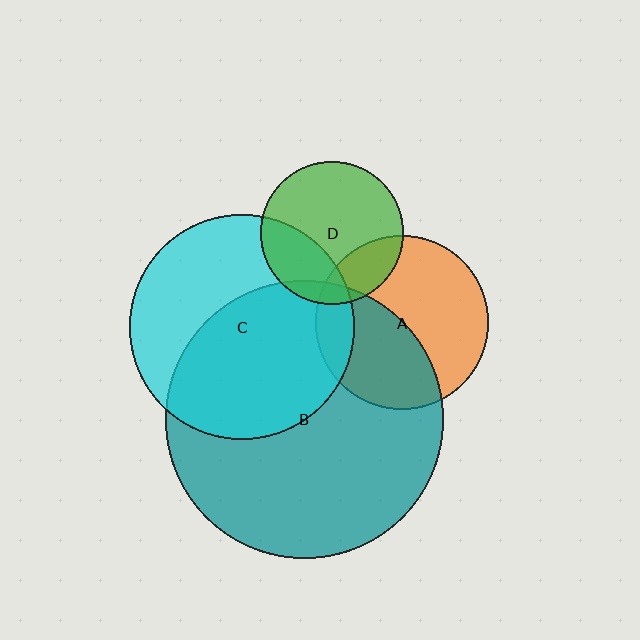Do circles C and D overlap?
Yes.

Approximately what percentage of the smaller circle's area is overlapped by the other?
Approximately 30%.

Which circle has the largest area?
Circle B (teal).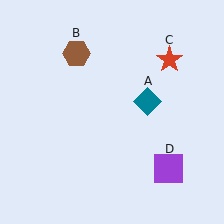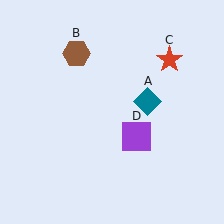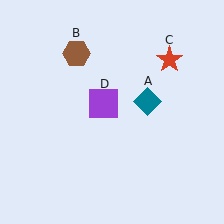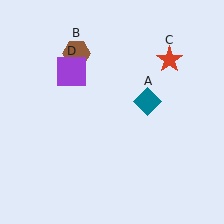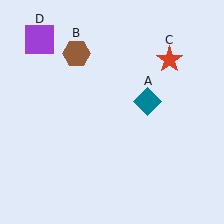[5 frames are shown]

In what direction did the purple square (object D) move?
The purple square (object D) moved up and to the left.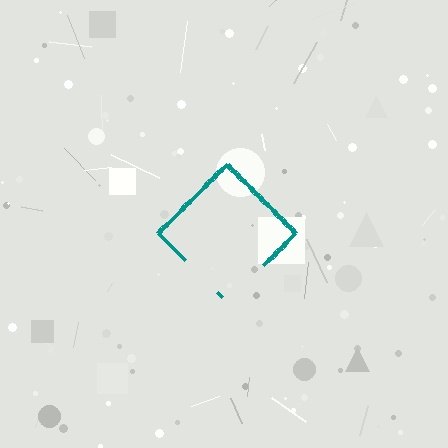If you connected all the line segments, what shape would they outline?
They would outline a diamond.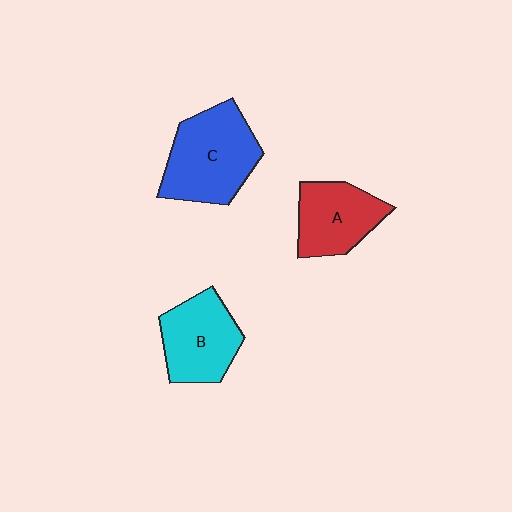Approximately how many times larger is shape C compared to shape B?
Approximately 1.3 times.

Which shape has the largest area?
Shape C (blue).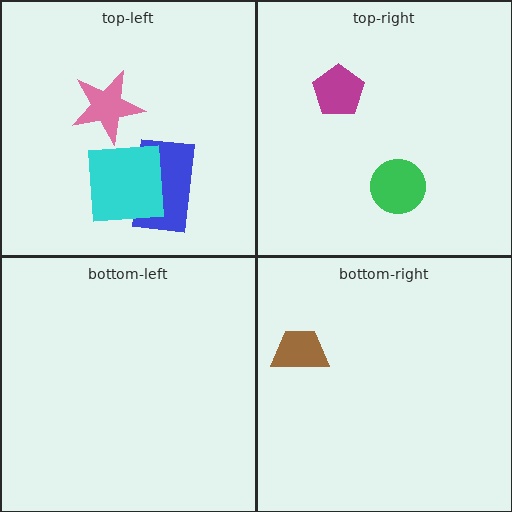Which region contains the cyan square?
The top-left region.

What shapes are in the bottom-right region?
The brown trapezoid.